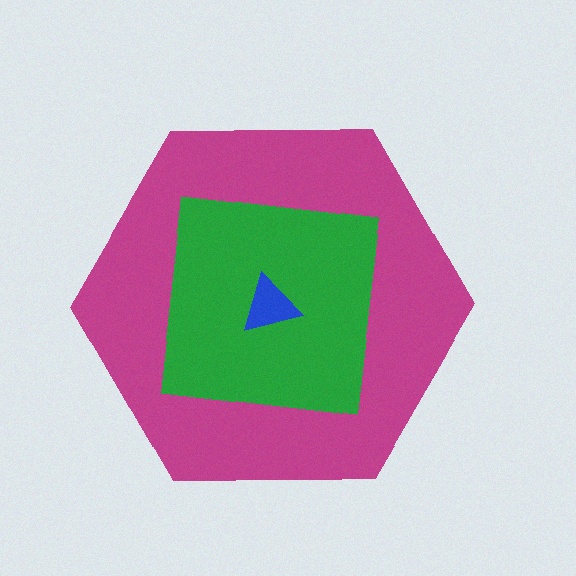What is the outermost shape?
The magenta hexagon.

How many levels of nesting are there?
3.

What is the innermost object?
The blue triangle.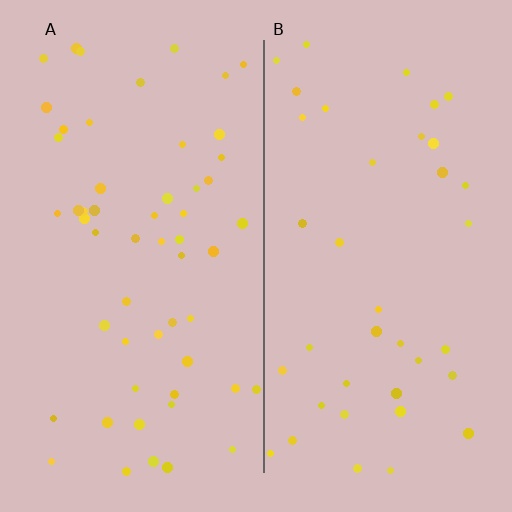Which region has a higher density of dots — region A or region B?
A (the left).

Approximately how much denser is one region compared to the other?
Approximately 1.4× — region A over region B.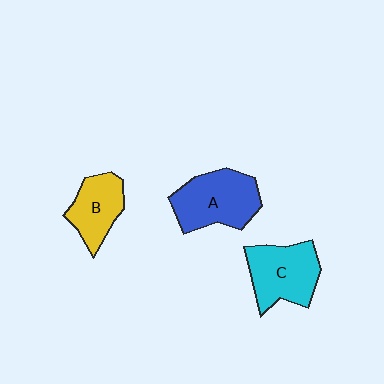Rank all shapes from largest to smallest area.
From largest to smallest: A (blue), C (cyan), B (yellow).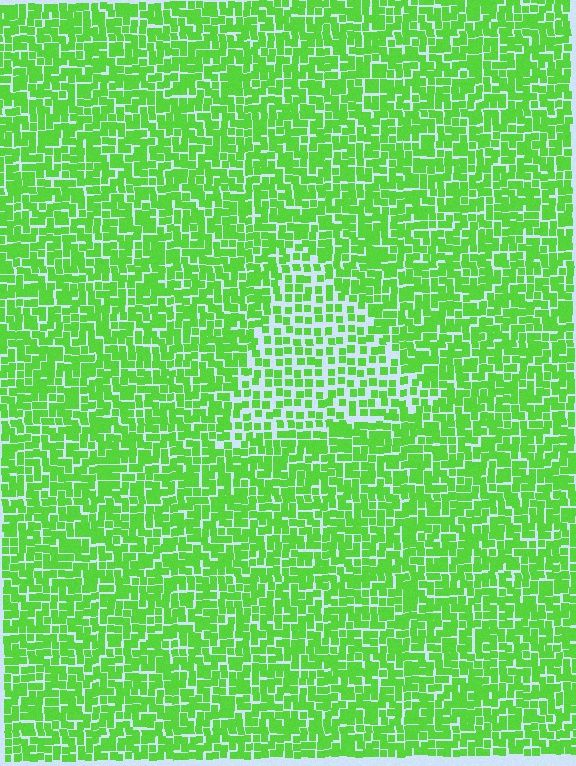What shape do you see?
I see a triangle.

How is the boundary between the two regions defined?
The boundary is defined by a change in element density (approximately 1.7x ratio). All elements are the same color, size, and shape.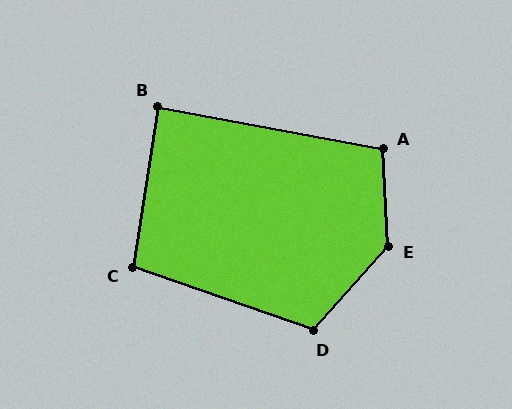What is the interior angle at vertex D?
Approximately 112 degrees (obtuse).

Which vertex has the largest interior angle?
E, at approximately 135 degrees.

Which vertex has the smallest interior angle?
B, at approximately 88 degrees.